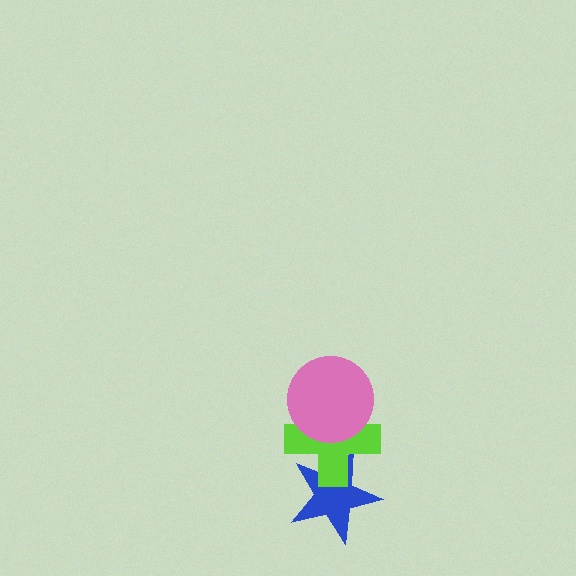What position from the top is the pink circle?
The pink circle is 1st from the top.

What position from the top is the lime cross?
The lime cross is 2nd from the top.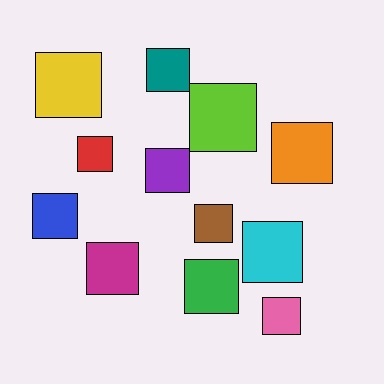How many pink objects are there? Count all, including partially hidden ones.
There is 1 pink object.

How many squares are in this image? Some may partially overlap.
There are 12 squares.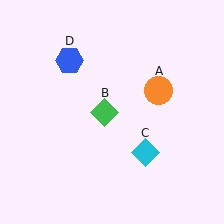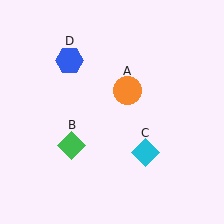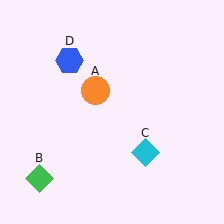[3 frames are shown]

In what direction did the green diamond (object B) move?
The green diamond (object B) moved down and to the left.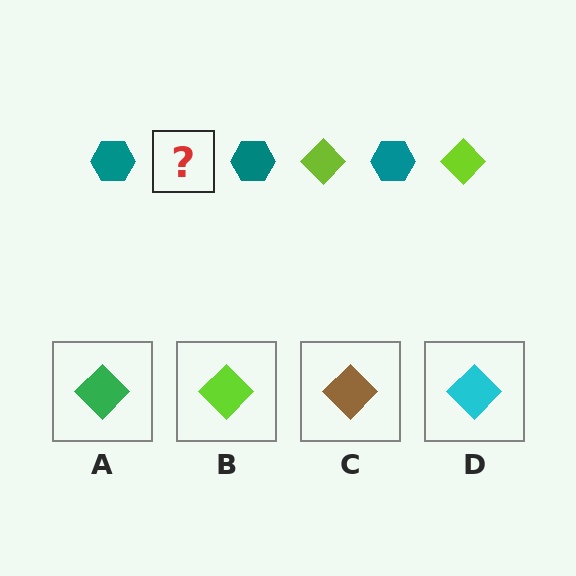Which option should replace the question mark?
Option B.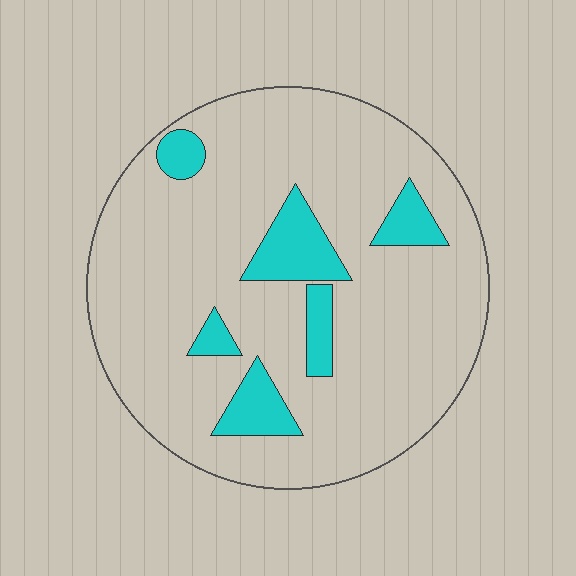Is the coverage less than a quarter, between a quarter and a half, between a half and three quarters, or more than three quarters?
Less than a quarter.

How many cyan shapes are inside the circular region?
6.